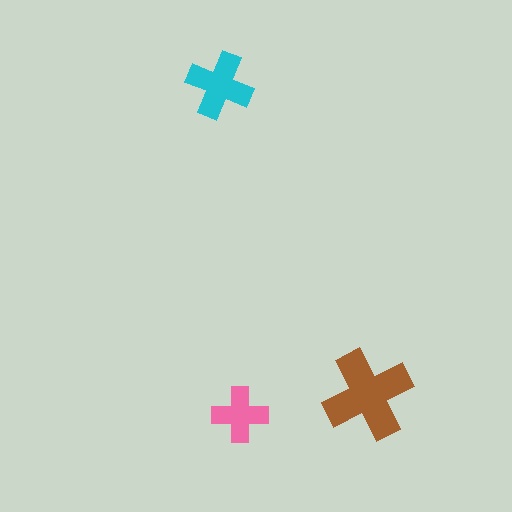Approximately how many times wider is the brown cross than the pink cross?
About 1.5 times wider.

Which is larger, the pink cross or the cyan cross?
The cyan one.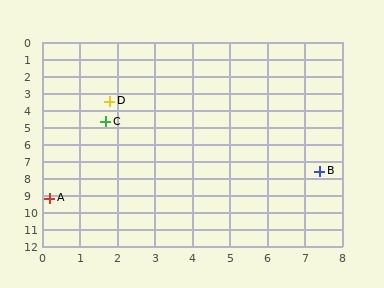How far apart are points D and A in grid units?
Points D and A are about 5.9 grid units apart.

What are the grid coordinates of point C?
Point C is at approximately (1.7, 4.7).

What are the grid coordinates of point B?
Point B is at approximately (7.4, 7.6).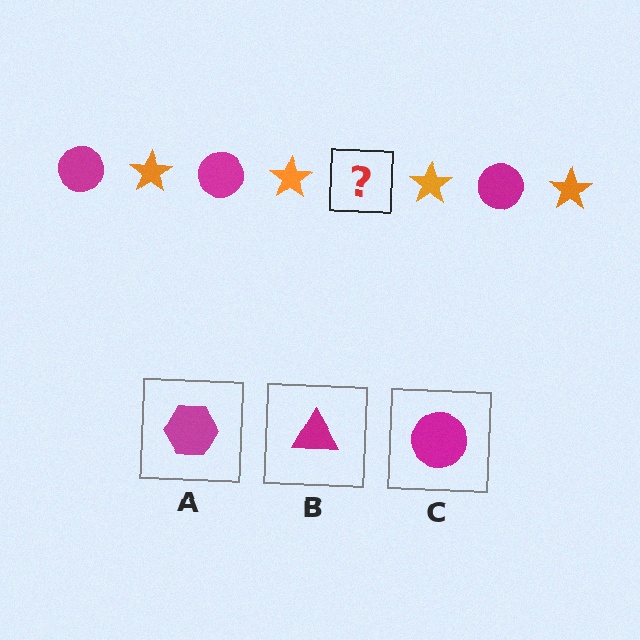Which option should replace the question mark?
Option C.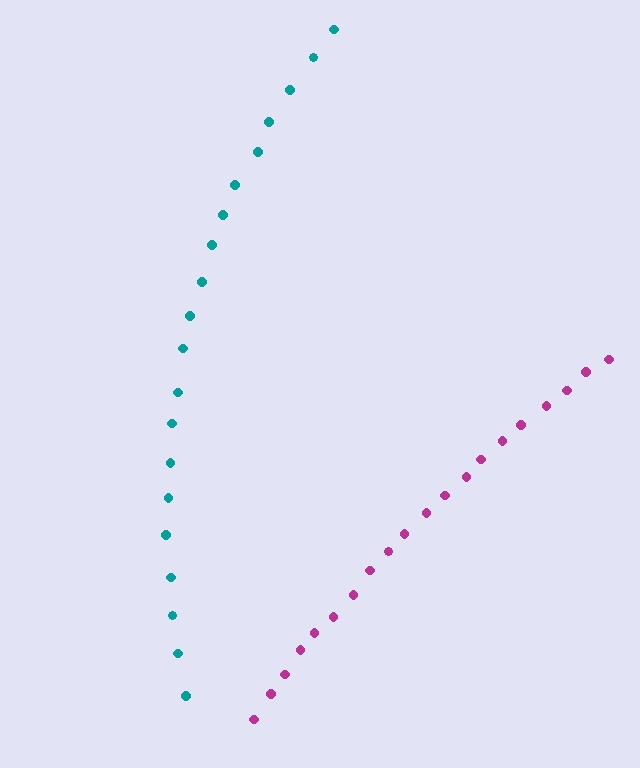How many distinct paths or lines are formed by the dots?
There are 2 distinct paths.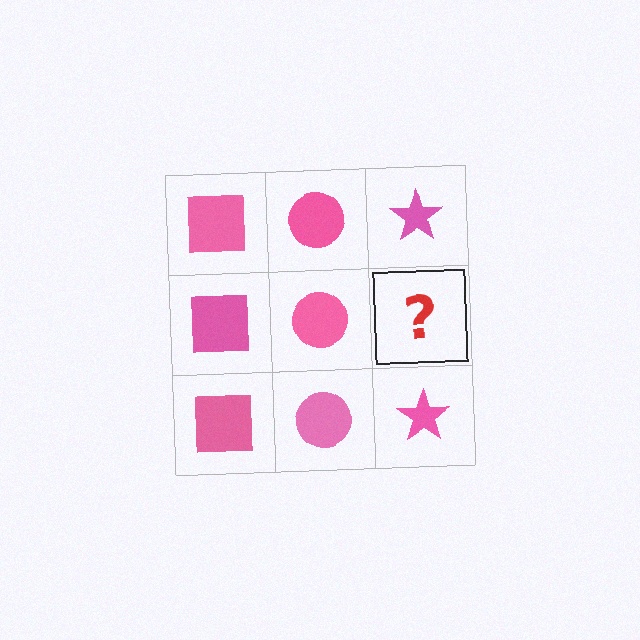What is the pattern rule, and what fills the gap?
The rule is that each column has a consistent shape. The gap should be filled with a pink star.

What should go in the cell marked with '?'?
The missing cell should contain a pink star.